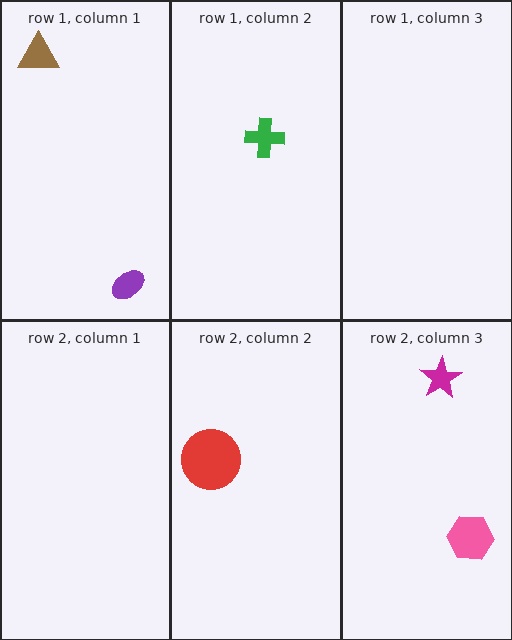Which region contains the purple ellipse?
The row 1, column 1 region.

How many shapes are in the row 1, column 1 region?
2.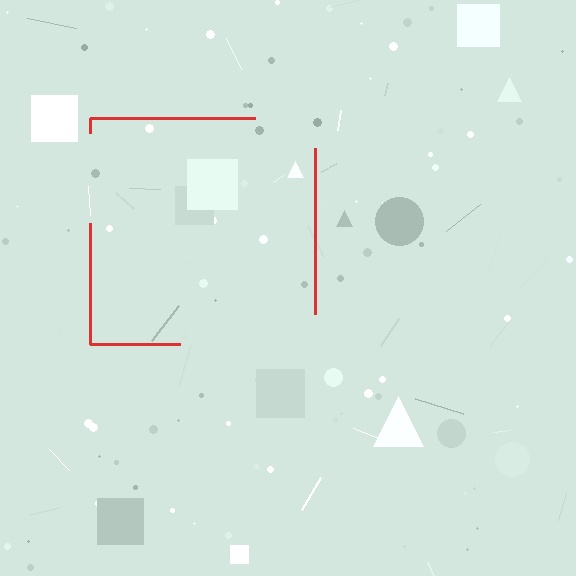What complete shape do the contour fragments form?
The contour fragments form a square.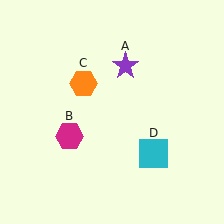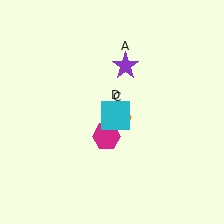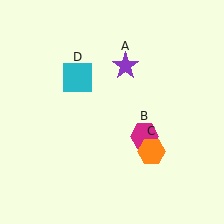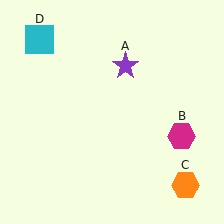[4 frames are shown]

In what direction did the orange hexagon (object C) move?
The orange hexagon (object C) moved down and to the right.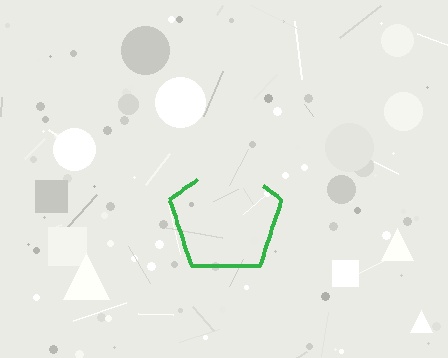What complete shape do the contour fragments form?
The contour fragments form a pentagon.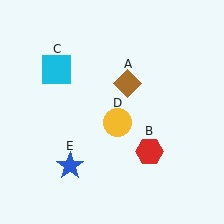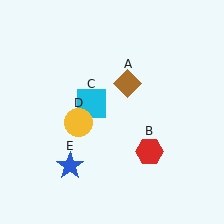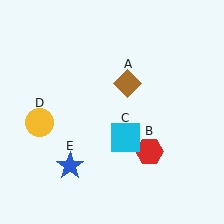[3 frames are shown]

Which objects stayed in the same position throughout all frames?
Brown diamond (object A) and red hexagon (object B) and blue star (object E) remained stationary.